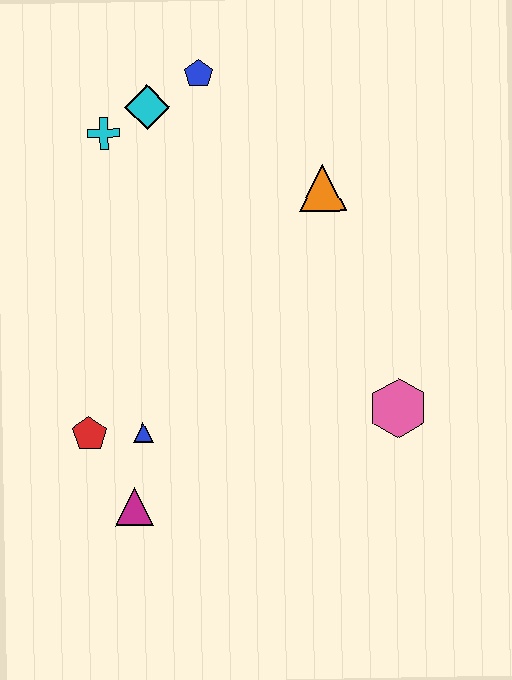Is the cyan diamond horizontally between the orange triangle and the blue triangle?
Yes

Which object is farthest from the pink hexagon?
The cyan cross is farthest from the pink hexagon.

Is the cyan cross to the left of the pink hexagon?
Yes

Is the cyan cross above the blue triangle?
Yes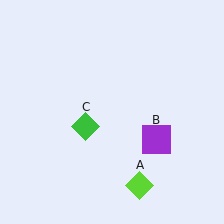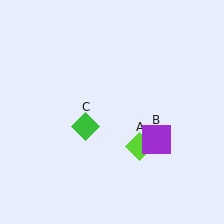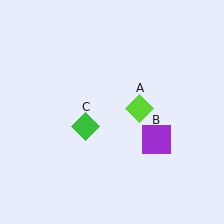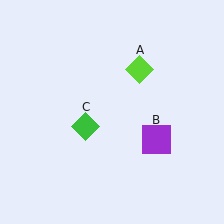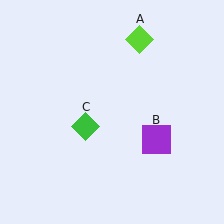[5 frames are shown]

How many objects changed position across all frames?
1 object changed position: lime diamond (object A).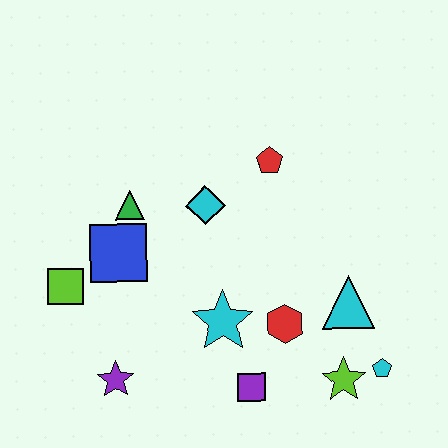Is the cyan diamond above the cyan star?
Yes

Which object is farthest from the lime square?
The cyan pentagon is farthest from the lime square.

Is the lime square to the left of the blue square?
Yes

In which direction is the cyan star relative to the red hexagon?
The cyan star is to the left of the red hexagon.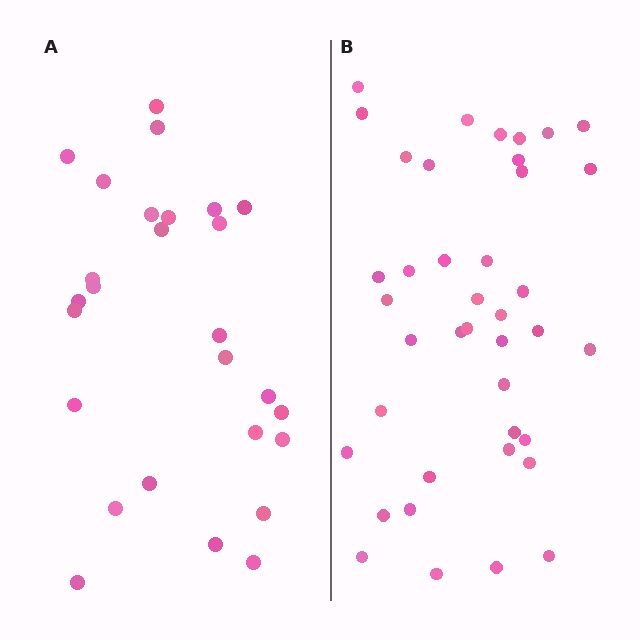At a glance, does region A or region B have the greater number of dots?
Region B (the right region) has more dots.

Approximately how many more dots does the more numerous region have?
Region B has approximately 15 more dots than region A.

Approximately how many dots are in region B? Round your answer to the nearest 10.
About 40 dots.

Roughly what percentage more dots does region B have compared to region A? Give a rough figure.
About 50% more.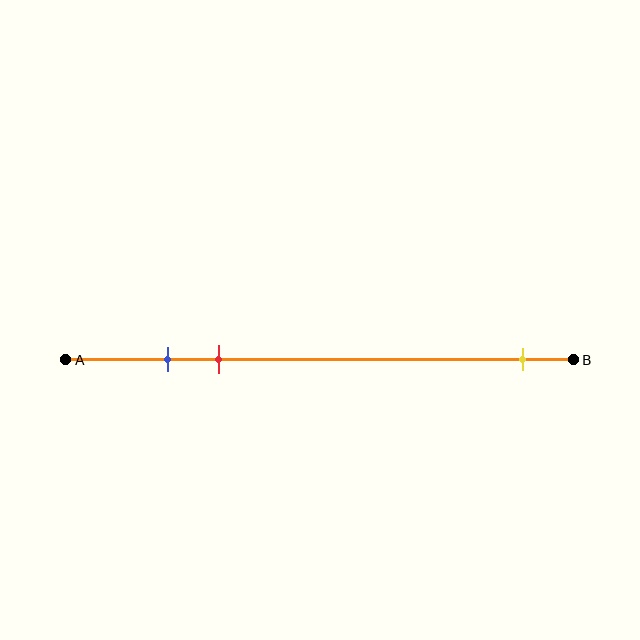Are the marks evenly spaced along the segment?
No, the marks are not evenly spaced.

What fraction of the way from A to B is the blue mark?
The blue mark is approximately 20% (0.2) of the way from A to B.